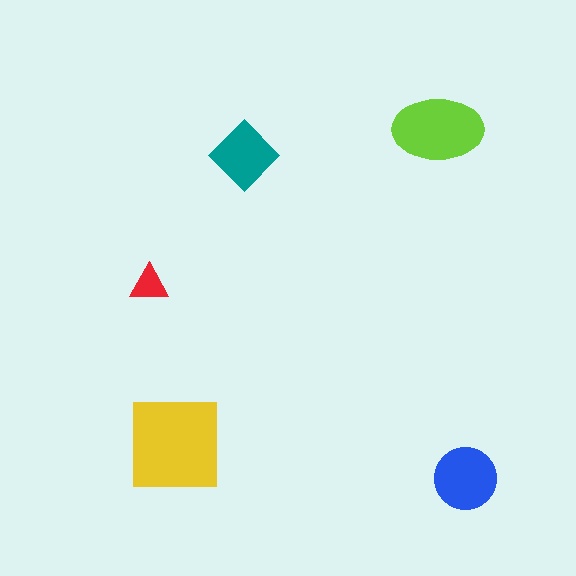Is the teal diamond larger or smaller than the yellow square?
Smaller.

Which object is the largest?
The yellow square.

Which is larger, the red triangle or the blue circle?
The blue circle.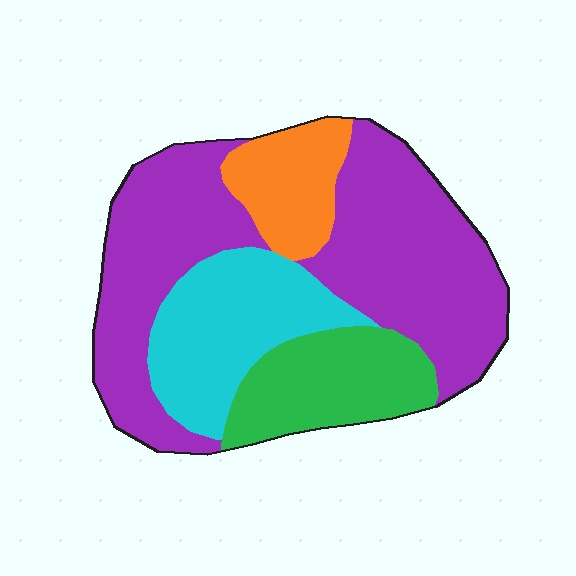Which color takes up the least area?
Orange, at roughly 10%.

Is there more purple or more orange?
Purple.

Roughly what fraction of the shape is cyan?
Cyan covers roughly 20% of the shape.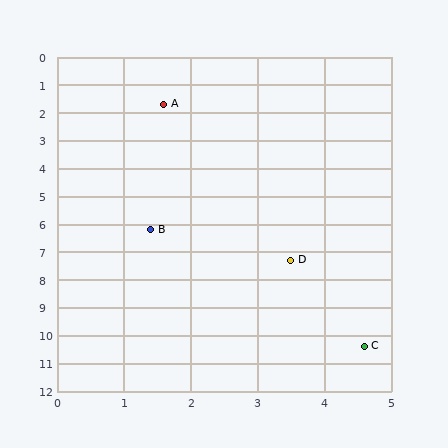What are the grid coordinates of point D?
Point D is at approximately (3.5, 7.3).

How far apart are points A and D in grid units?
Points A and D are about 5.9 grid units apart.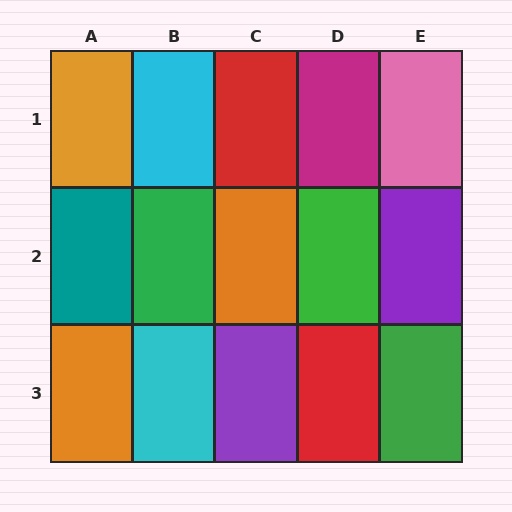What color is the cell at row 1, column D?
Magenta.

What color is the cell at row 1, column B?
Cyan.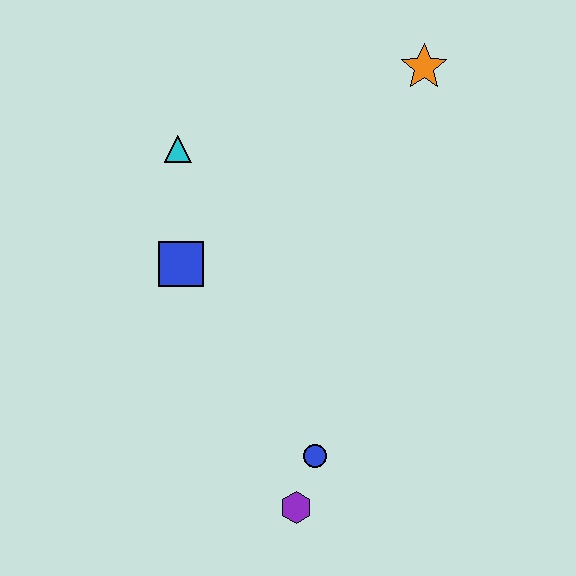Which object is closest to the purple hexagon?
The blue circle is closest to the purple hexagon.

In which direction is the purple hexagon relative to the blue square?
The purple hexagon is below the blue square.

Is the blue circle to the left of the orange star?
Yes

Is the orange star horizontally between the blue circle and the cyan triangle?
No